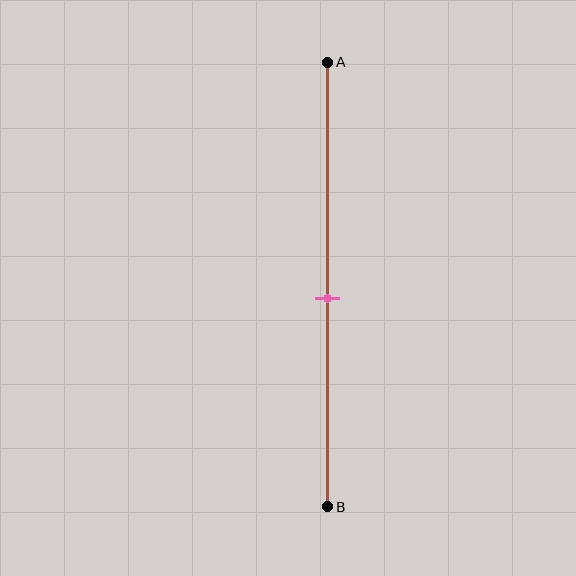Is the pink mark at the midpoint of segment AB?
No, the mark is at about 55% from A, not at the 50% midpoint.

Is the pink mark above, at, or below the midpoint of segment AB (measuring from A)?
The pink mark is below the midpoint of segment AB.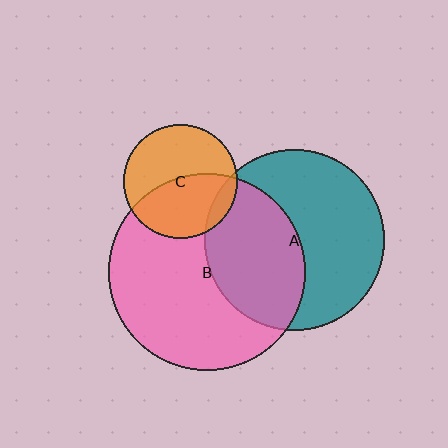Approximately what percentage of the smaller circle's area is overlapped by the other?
Approximately 45%.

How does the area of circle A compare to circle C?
Approximately 2.5 times.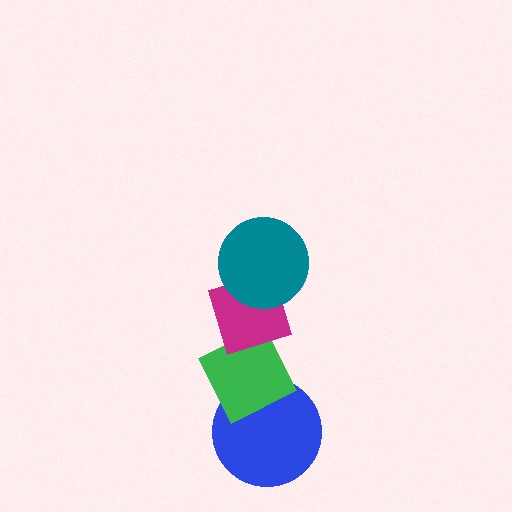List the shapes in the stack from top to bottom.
From top to bottom: the teal circle, the magenta diamond, the green diamond, the blue circle.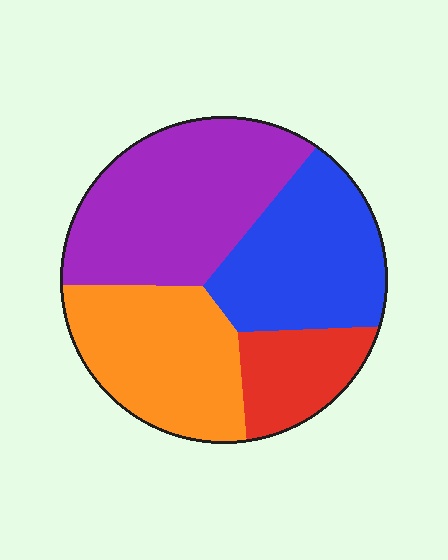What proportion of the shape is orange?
Orange takes up between a quarter and a half of the shape.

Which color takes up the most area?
Purple, at roughly 35%.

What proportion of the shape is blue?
Blue takes up about one quarter (1/4) of the shape.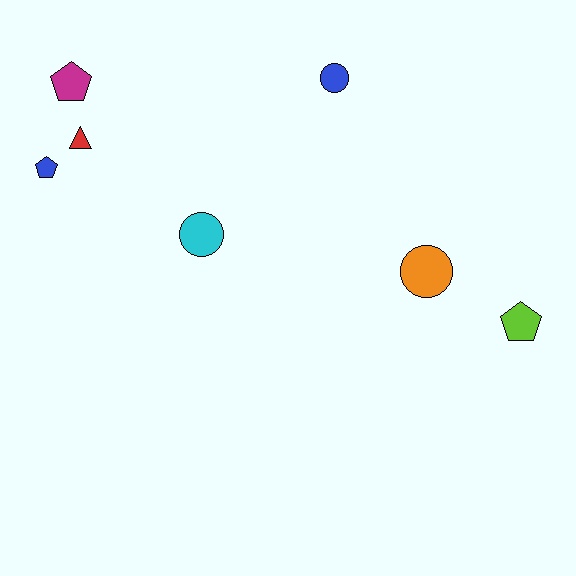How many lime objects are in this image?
There is 1 lime object.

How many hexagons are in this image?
There are no hexagons.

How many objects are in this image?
There are 7 objects.